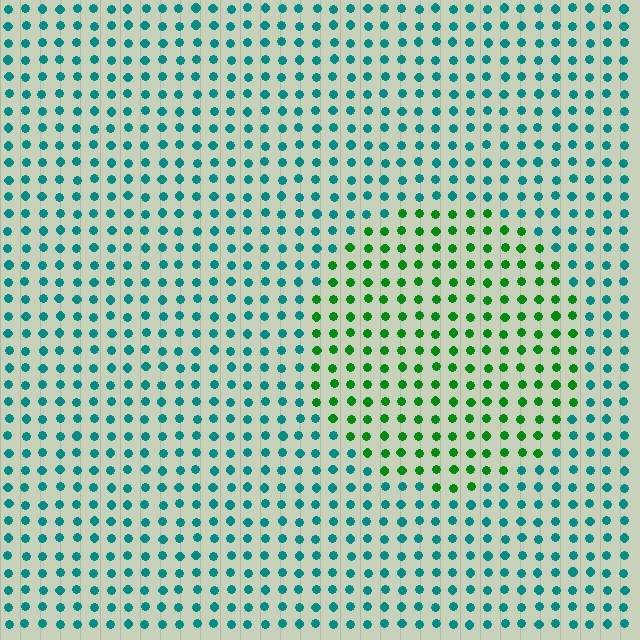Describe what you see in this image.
The image is filled with small teal elements in a uniform arrangement. A circle-shaped region is visible where the elements are tinted to a slightly different hue, forming a subtle color boundary.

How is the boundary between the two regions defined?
The boundary is defined purely by a slight shift in hue (about 51 degrees). Spacing, size, and orientation are identical on both sides.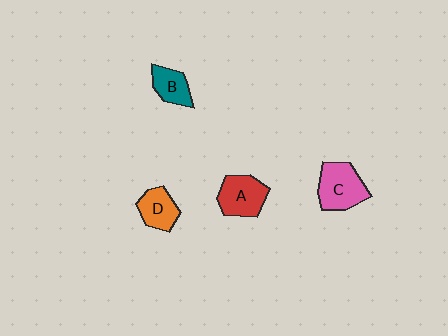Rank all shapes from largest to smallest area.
From largest to smallest: C (pink), A (red), D (orange), B (teal).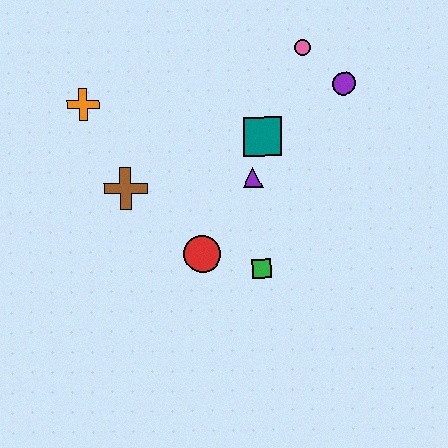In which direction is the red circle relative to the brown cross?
The red circle is to the right of the brown cross.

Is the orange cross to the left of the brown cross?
Yes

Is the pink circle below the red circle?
No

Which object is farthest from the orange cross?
The purple circle is farthest from the orange cross.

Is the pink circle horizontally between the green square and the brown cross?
No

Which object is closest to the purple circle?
The pink circle is closest to the purple circle.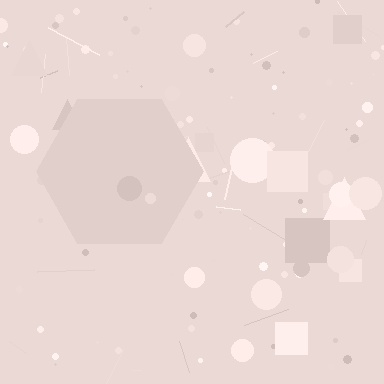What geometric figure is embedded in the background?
A hexagon is embedded in the background.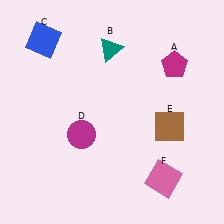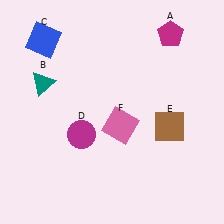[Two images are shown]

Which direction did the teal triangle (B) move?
The teal triangle (B) moved left.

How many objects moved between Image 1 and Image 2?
3 objects moved between the two images.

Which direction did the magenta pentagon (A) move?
The magenta pentagon (A) moved up.